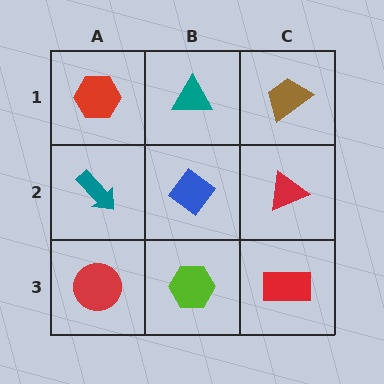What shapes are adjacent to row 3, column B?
A blue diamond (row 2, column B), a red circle (row 3, column A), a red rectangle (row 3, column C).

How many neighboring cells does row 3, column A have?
2.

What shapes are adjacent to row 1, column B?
A blue diamond (row 2, column B), a red hexagon (row 1, column A), a brown trapezoid (row 1, column C).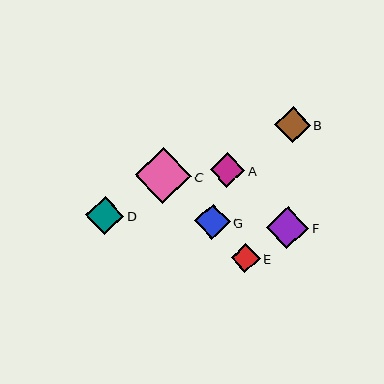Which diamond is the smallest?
Diamond E is the smallest with a size of approximately 29 pixels.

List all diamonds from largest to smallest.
From largest to smallest: C, F, D, B, G, A, E.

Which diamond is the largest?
Diamond C is the largest with a size of approximately 56 pixels.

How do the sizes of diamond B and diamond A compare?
Diamond B and diamond A are approximately the same size.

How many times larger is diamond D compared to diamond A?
Diamond D is approximately 1.1 times the size of diamond A.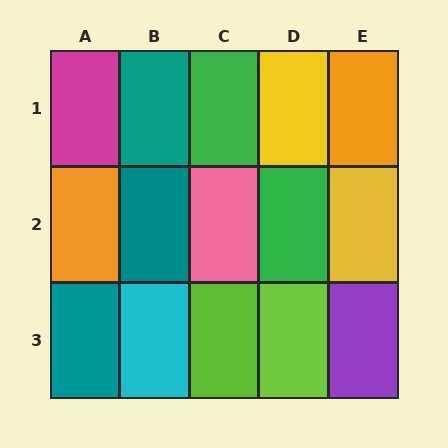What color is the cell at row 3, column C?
Lime.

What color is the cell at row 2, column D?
Green.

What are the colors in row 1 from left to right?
Magenta, teal, green, yellow, orange.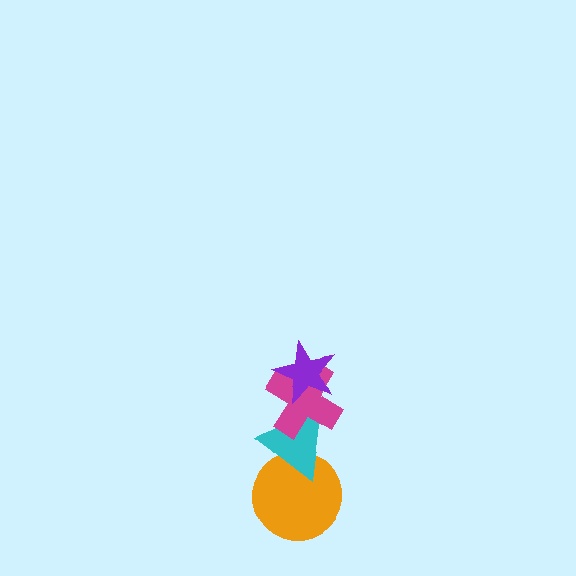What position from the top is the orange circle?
The orange circle is 4th from the top.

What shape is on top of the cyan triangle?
The magenta cross is on top of the cyan triangle.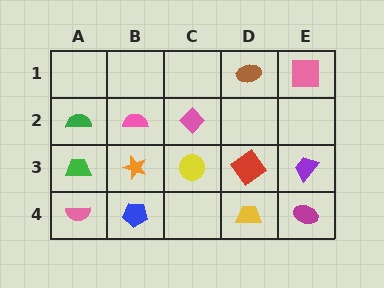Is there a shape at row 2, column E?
No, that cell is empty.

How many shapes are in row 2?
3 shapes.